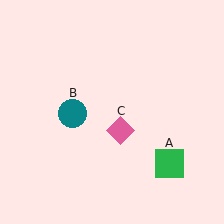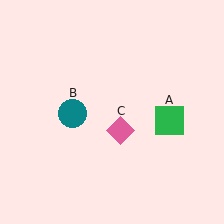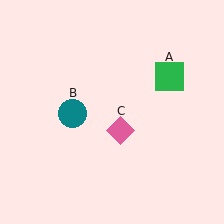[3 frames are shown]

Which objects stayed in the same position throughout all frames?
Teal circle (object B) and pink diamond (object C) remained stationary.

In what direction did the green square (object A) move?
The green square (object A) moved up.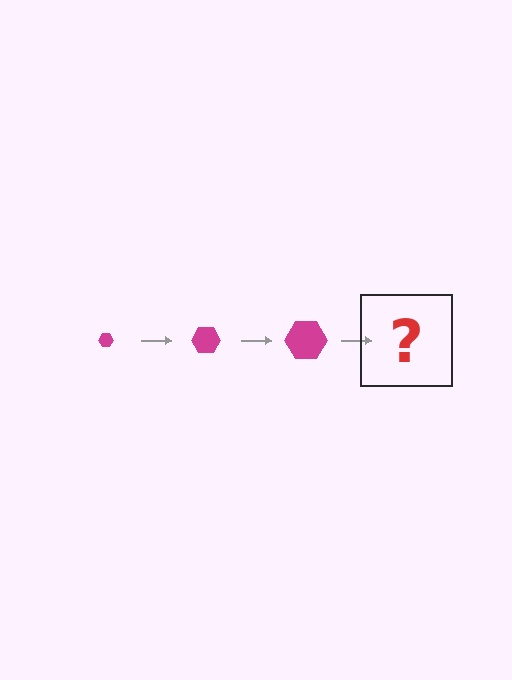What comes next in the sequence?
The next element should be a magenta hexagon, larger than the previous one.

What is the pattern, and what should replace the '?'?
The pattern is that the hexagon gets progressively larger each step. The '?' should be a magenta hexagon, larger than the previous one.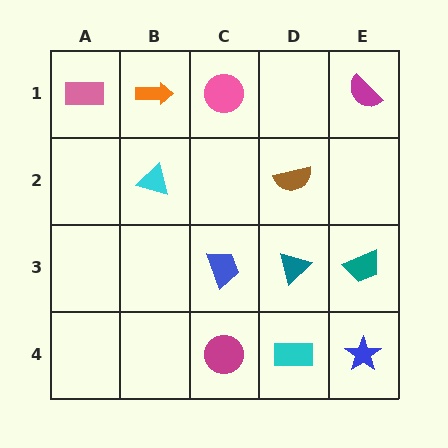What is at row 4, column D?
A cyan rectangle.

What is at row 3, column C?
A blue trapezoid.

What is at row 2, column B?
A cyan triangle.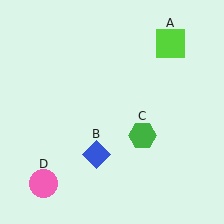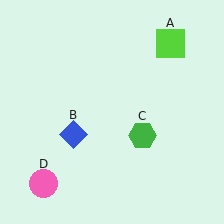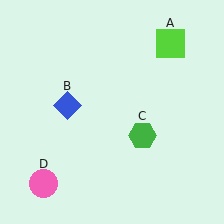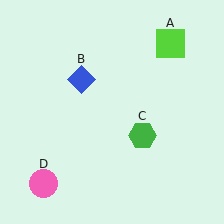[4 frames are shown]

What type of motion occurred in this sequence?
The blue diamond (object B) rotated clockwise around the center of the scene.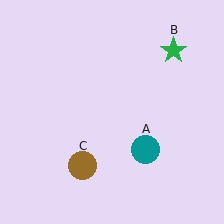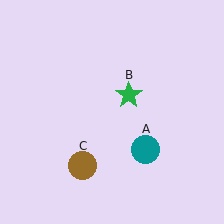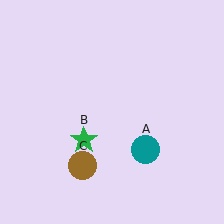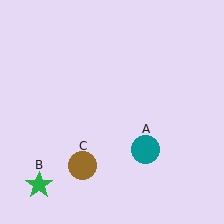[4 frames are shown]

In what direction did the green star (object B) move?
The green star (object B) moved down and to the left.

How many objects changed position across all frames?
1 object changed position: green star (object B).